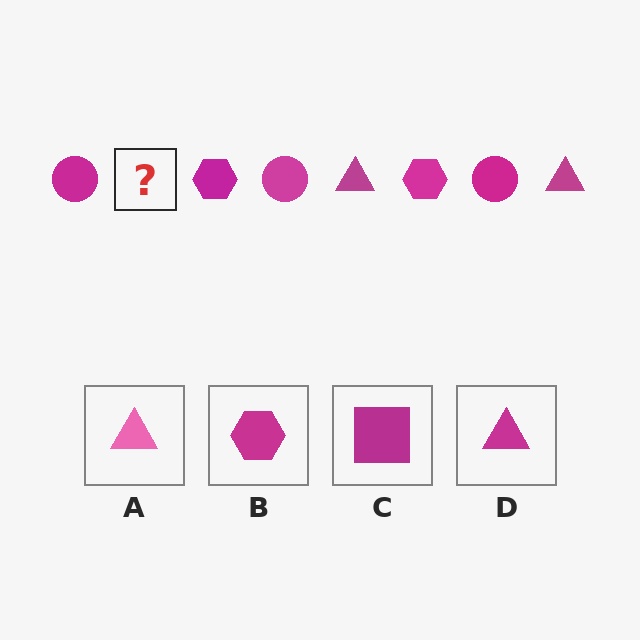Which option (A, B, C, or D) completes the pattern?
D.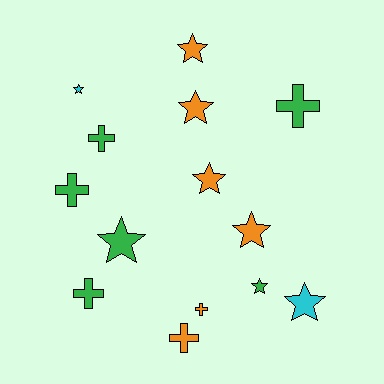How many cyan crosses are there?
There are no cyan crosses.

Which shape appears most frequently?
Star, with 8 objects.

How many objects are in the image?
There are 14 objects.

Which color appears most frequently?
Green, with 6 objects.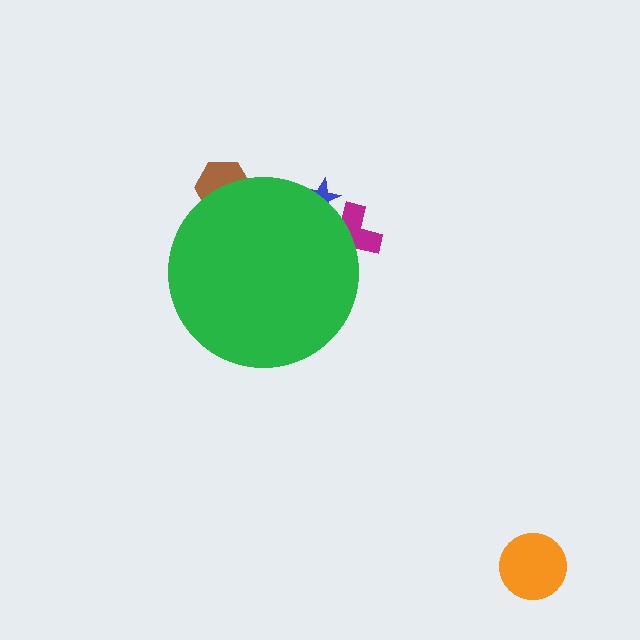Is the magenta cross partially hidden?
Yes, the magenta cross is partially hidden behind the green circle.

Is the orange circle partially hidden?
No, the orange circle is fully visible.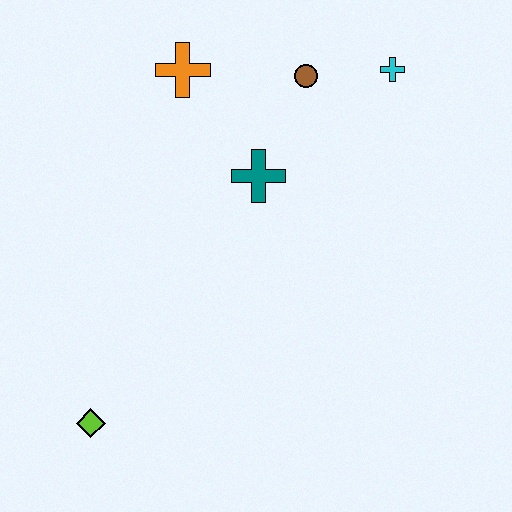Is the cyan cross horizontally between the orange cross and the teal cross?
No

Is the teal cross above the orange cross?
No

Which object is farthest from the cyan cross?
The lime diamond is farthest from the cyan cross.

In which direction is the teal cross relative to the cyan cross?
The teal cross is to the left of the cyan cross.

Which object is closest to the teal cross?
The brown circle is closest to the teal cross.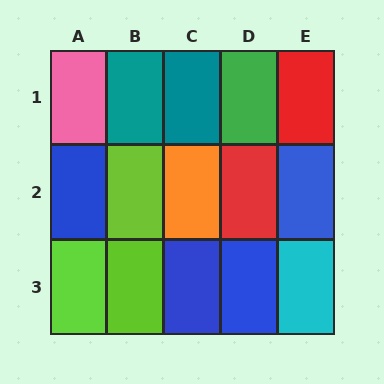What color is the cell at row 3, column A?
Lime.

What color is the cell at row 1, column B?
Teal.